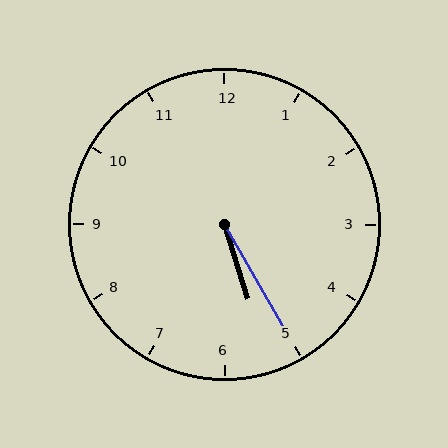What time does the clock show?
5:25.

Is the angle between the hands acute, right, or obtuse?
It is acute.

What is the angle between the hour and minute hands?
Approximately 12 degrees.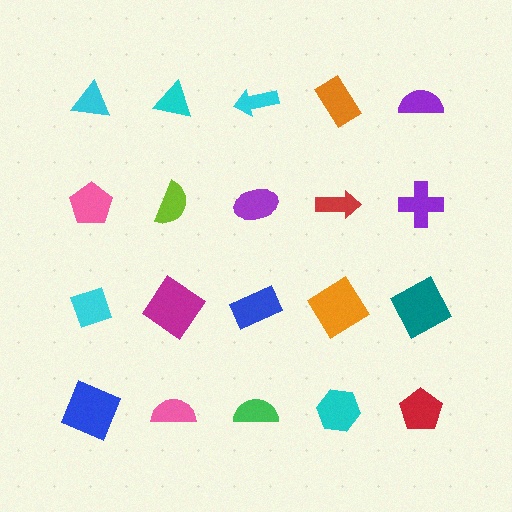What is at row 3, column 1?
A cyan diamond.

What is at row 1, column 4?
An orange rectangle.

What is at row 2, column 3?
A purple ellipse.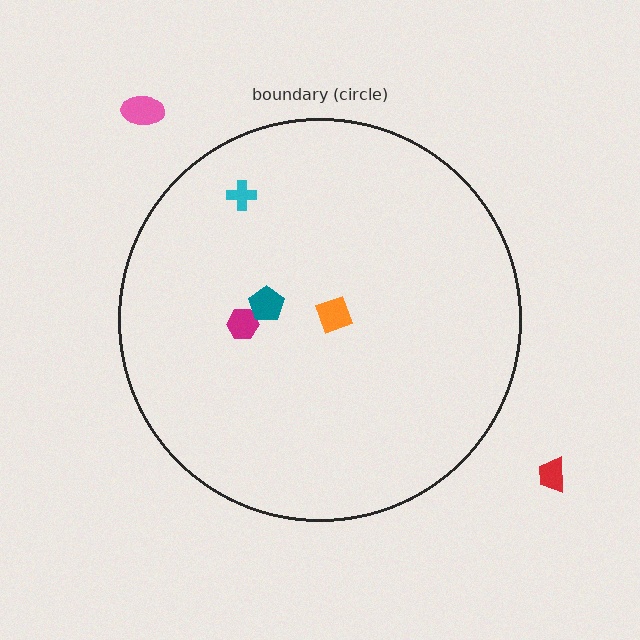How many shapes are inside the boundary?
4 inside, 2 outside.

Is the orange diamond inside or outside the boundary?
Inside.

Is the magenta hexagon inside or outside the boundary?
Inside.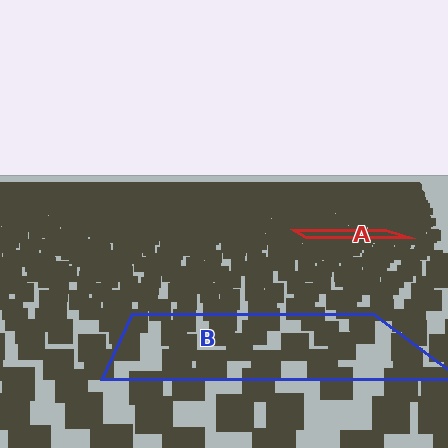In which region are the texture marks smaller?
The texture marks are smaller in region A, because it is farther away.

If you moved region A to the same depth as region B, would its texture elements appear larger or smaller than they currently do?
They would appear larger. At a closer depth, the same texture elements are projected at a bigger on-screen size.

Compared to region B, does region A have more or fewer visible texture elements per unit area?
Region A has more texture elements per unit area — they are packed more densely because it is farther away.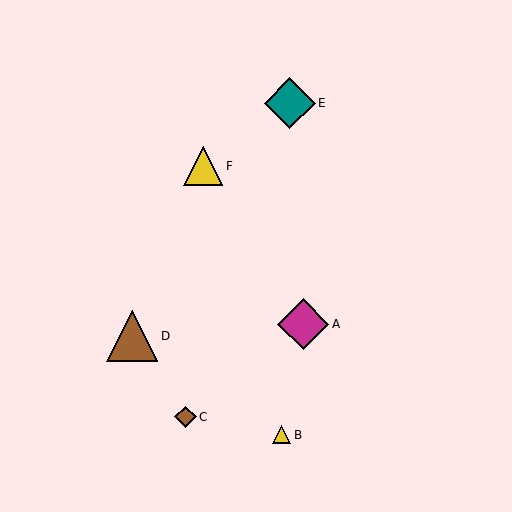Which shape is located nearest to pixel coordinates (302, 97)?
The teal diamond (labeled E) at (290, 103) is nearest to that location.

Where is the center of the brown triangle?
The center of the brown triangle is at (132, 336).